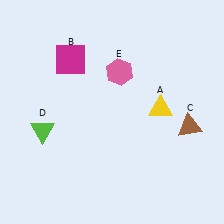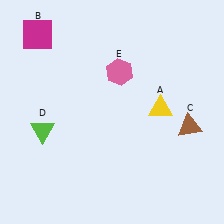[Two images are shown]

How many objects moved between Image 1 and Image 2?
1 object moved between the two images.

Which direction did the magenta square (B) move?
The magenta square (B) moved left.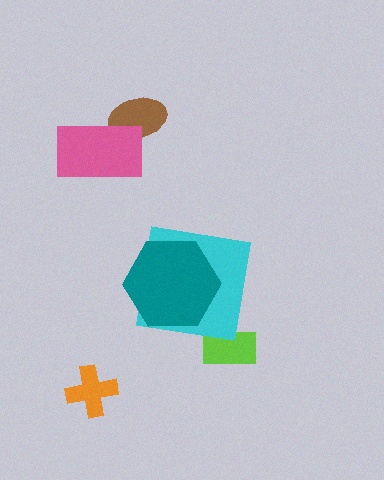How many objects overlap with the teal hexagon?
1 object overlaps with the teal hexagon.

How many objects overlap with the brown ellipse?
1 object overlaps with the brown ellipse.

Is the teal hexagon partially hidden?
No, no other shape covers it.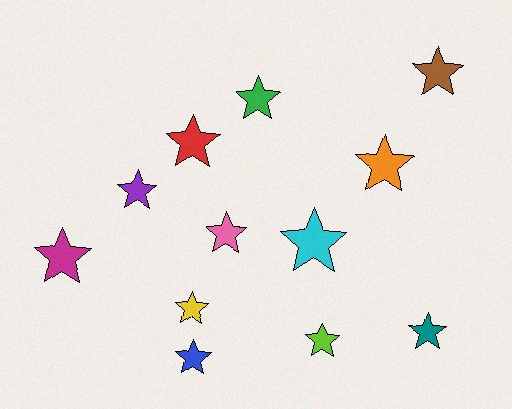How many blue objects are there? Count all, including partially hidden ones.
There is 1 blue object.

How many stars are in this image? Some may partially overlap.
There are 12 stars.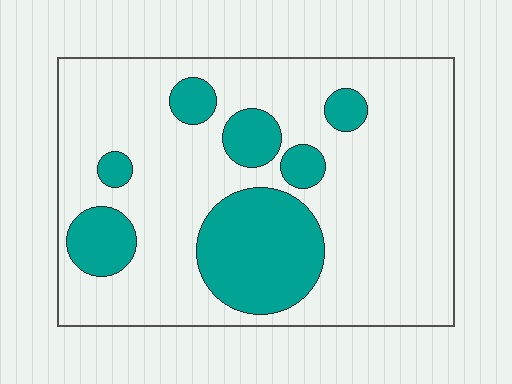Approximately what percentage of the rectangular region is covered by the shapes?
Approximately 25%.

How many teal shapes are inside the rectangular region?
7.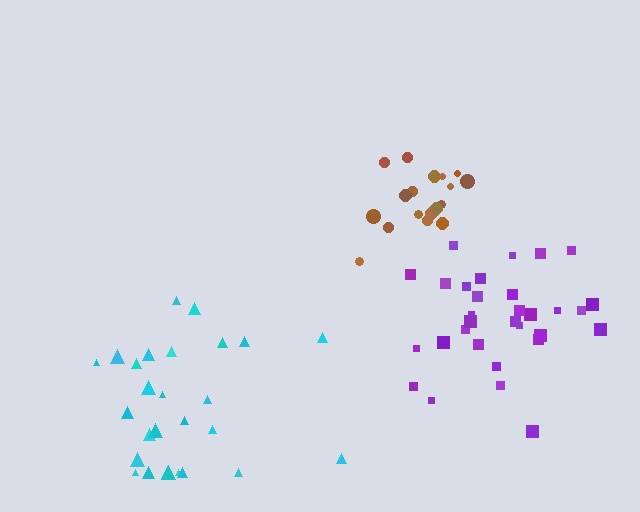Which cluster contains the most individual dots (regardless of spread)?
Purple (31).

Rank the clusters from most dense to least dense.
brown, purple, cyan.